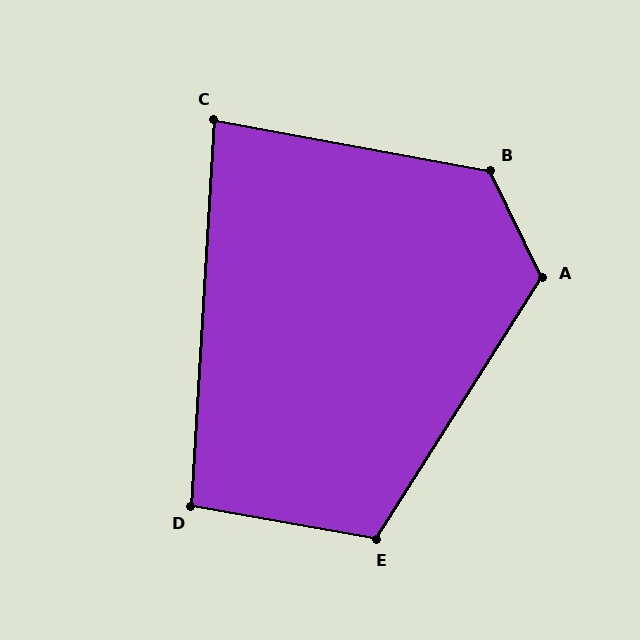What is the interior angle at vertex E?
Approximately 112 degrees (obtuse).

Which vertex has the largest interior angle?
B, at approximately 126 degrees.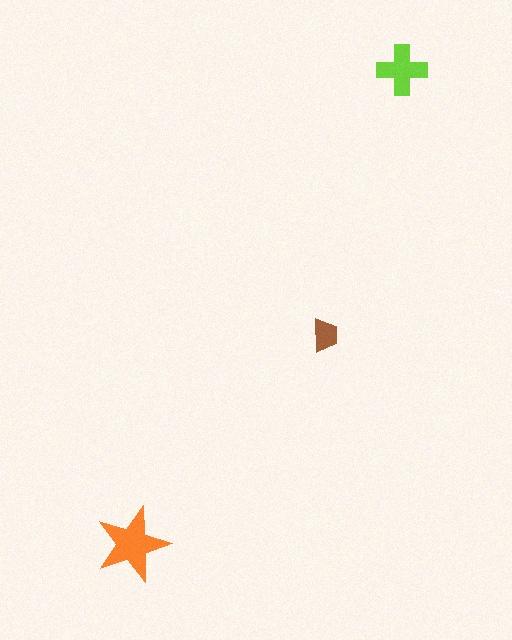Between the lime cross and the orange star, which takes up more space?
The orange star.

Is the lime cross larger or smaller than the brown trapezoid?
Larger.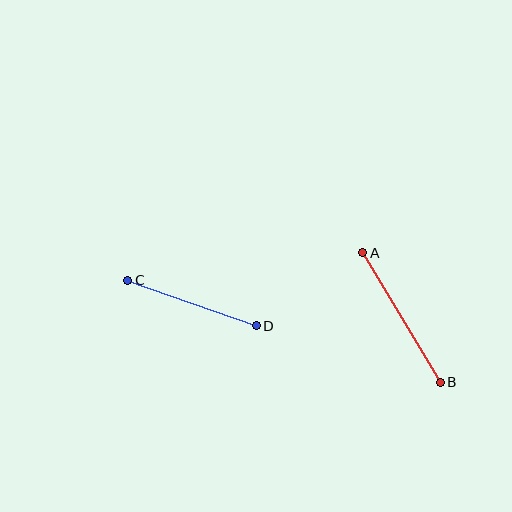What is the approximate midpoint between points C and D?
The midpoint is at approximately (192, 303) pixels.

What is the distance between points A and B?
The distance is approximately 151 pixels.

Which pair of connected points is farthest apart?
Points A and B are farthest apart.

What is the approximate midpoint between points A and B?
The midpoint is at approximately (402, 318) pixels.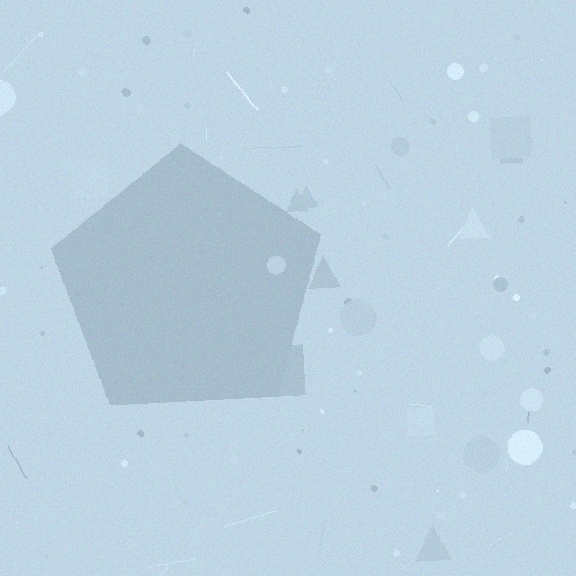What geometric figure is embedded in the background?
A pentagon is embedded in the background.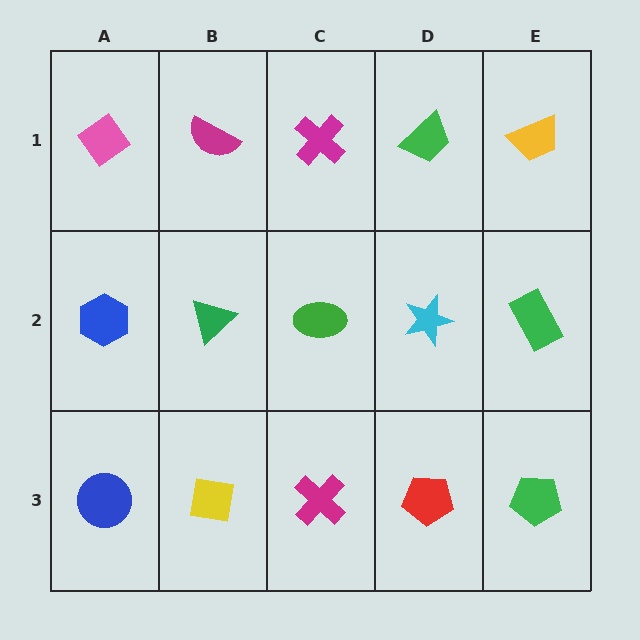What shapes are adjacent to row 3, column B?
A green triangle (row 2, column B), a blue circle (row 3, column A), a magenta cross (row 3, column C).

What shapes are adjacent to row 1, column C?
A green ellipse (row 2, column C), a magenta semicircle (row 1, column B), a green trapezoid (row 1, column D).